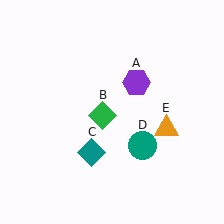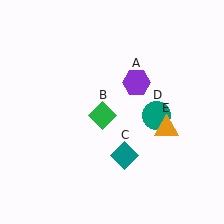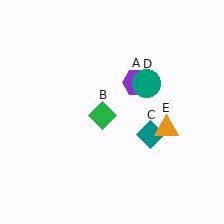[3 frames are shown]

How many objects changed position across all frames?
2 objects changed position: teal diamond (object C), teal circle (object D).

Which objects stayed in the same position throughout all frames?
Purple hexagon (object A) and green diamond (object B) and orange triangle (object E) remained stationary.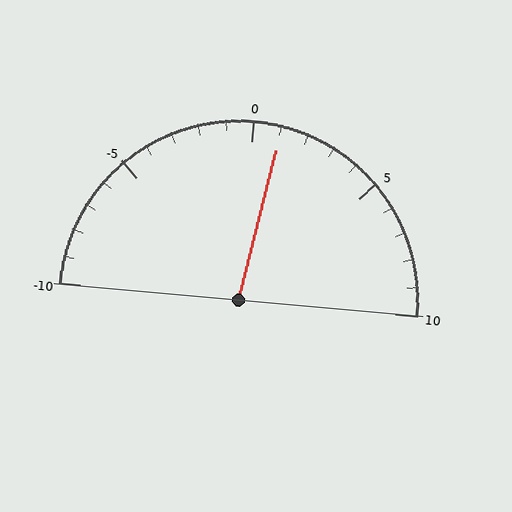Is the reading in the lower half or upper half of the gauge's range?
The reading is in the upper half of the range (-10 to 10).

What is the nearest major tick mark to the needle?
The nearest major tick mark is 0.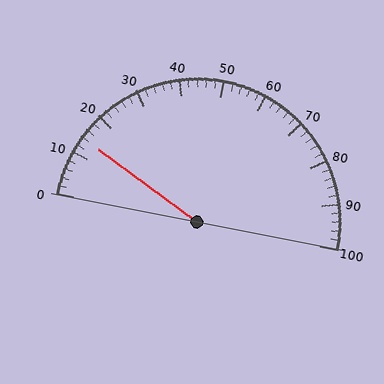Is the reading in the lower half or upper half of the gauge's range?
The reading is in the lower half of the range (0 to 100).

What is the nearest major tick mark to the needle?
The nearest major tick mark is 10.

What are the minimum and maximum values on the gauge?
The gauge ranges from 0 to 100.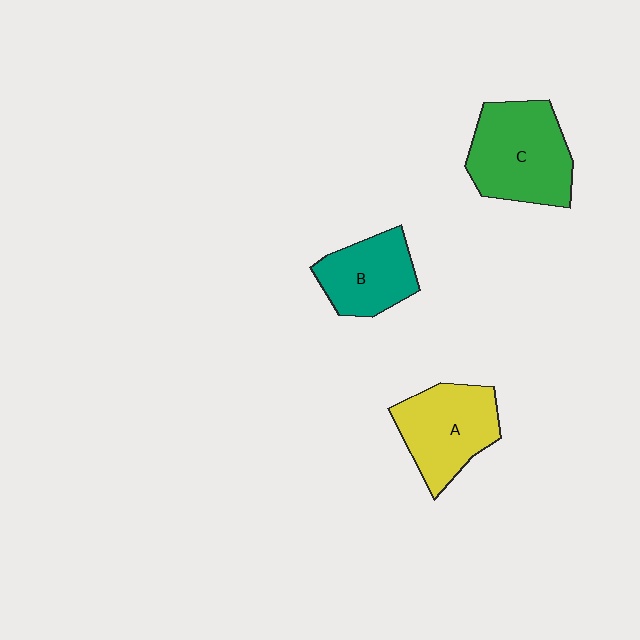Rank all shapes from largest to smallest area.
From largest to smallest: C (green), A (yellow), B (teal).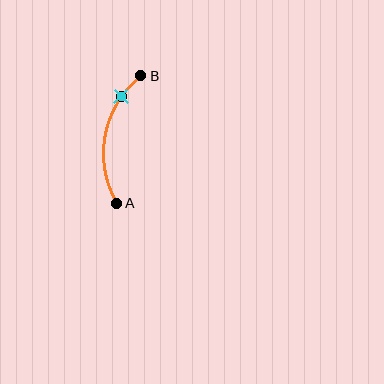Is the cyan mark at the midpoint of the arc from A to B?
No. The cyan mark lies on the arc but is closer to endpoint B. The arc midpoint would be at the point on the curve equidistant along the arc from both A and B.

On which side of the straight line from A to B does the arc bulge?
The arc bulges to the left of the straight line connecting A and B.